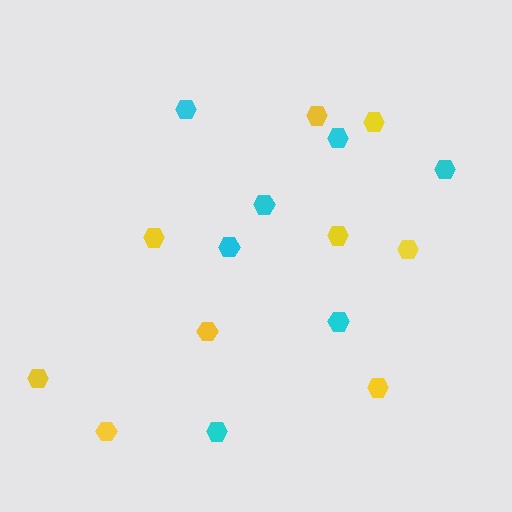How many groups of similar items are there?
There are 2 groups: one group of yellow hexagons (9) and one group of cyan hexagons (7).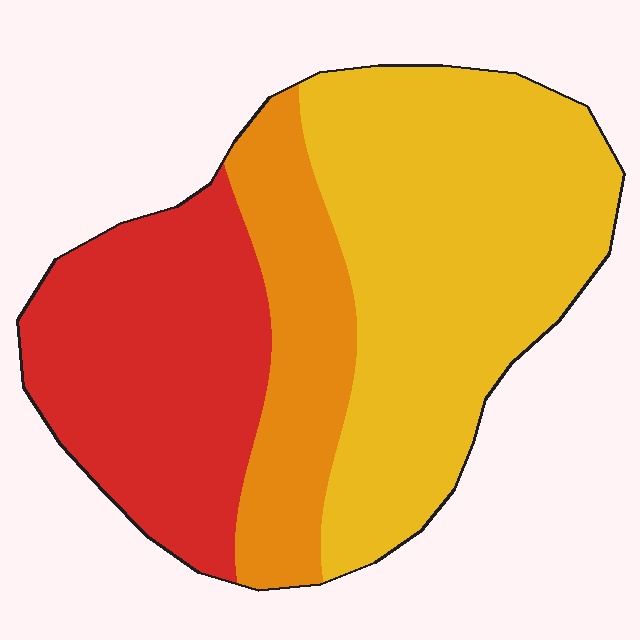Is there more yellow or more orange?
Yellow.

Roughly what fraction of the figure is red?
Red takes up between a sixth and a third of the figure.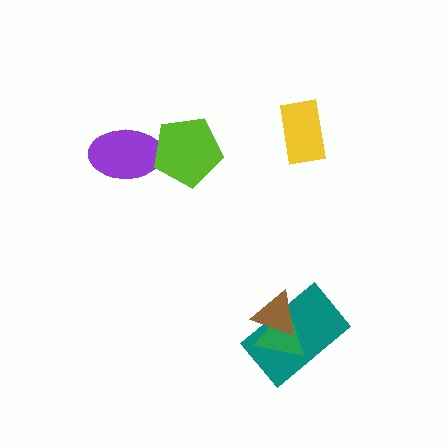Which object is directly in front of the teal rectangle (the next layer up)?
The green triangle is directly in front of the teal rectangle.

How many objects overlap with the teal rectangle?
2 objects overlap with the teal rectangle.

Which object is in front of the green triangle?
The brown triangle is in front of the green triangle.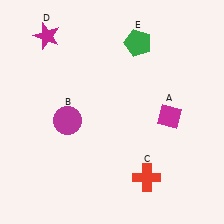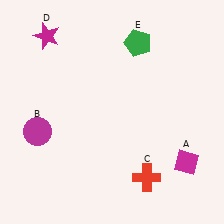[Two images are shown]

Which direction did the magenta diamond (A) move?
The magenta diamond (A) moved down.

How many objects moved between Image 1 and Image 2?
2 objects moved between the two images.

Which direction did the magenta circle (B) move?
The magenta circle (B) moved left.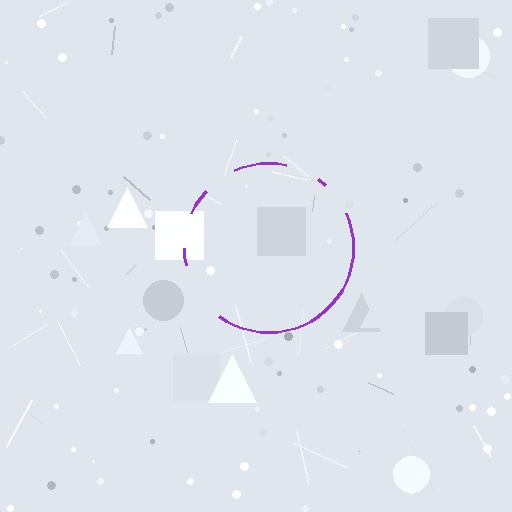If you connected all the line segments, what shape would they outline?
They would outline a circle.